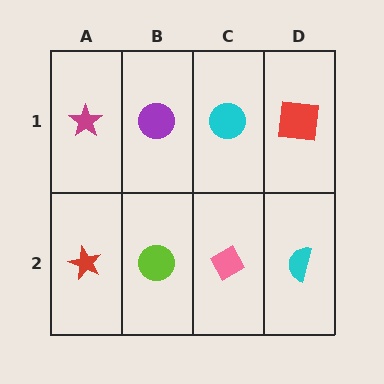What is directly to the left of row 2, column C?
A lime circle.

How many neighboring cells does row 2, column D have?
2.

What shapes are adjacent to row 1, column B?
A lime circle (row 2, column B), a magenta star (row 1, column A), a cyan circle (row 1, column C).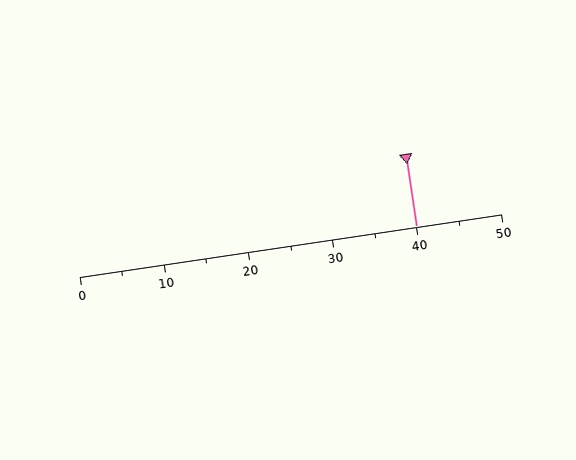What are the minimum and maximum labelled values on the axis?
The axis runs from 0 to 50.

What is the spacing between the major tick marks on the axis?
The major ticks are spaced 10 apart.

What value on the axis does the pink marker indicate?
The marker indicates approximately 40.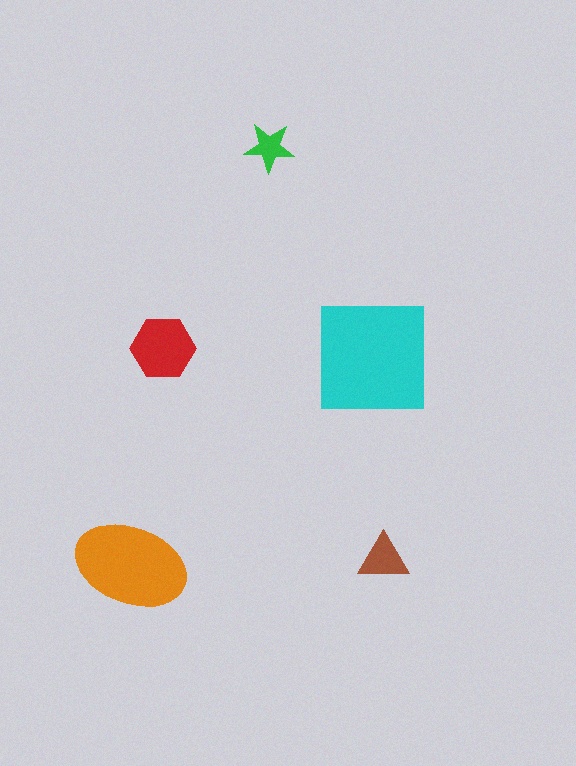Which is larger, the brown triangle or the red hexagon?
The red hexagon.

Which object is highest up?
The green star is topmost.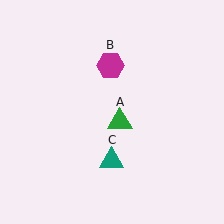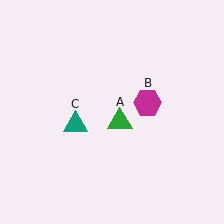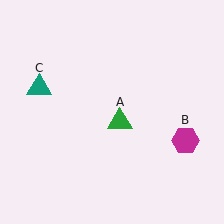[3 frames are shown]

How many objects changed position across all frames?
2 objects changed position: magenta hexagon (object B), teal triangle (object C).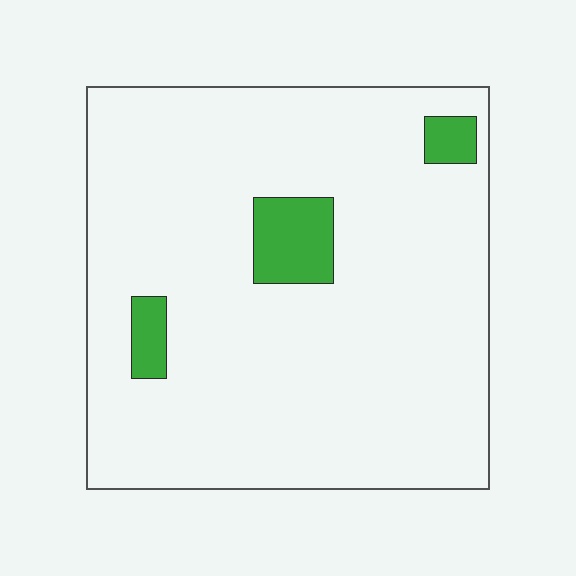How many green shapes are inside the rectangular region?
3.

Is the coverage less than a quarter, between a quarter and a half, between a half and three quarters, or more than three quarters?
Less than a quarter.